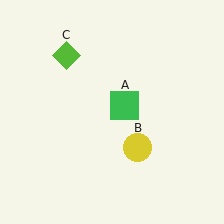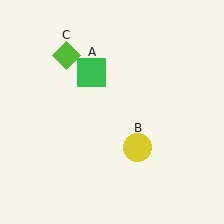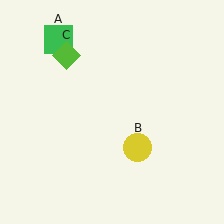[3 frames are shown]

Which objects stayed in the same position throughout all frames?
Yellow circle (object B) and lime diamond (object C) remained stationary.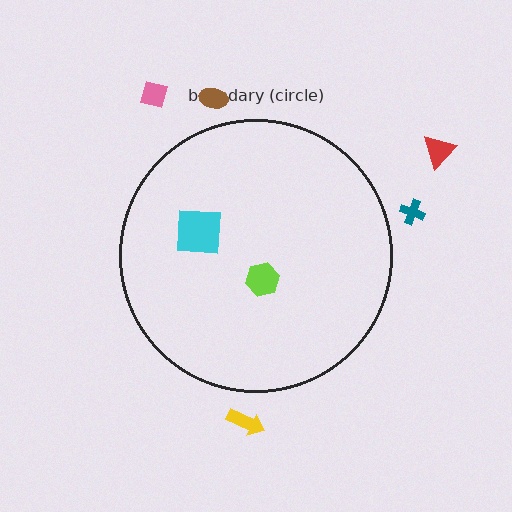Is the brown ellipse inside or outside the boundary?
Outside.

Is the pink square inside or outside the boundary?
Outside.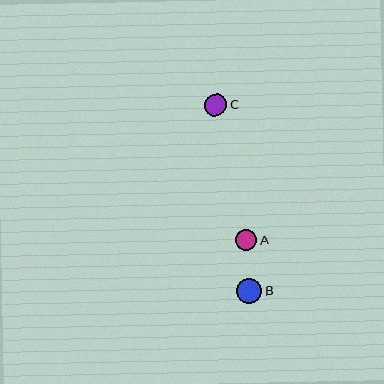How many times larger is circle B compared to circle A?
Circle B is approximately 1.2 times the size of circle A.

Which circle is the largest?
Circle B is the largest with a size of approximately 25 pixels.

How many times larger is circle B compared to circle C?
Circle B is approximately 1.1 times the size of circle C.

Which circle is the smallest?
Circle A is the smallest with a size of approximately 21 pixels.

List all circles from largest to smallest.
From largest to smallest: B, C, A.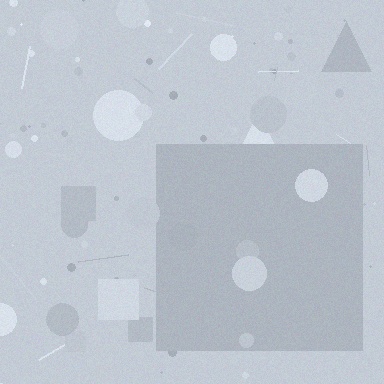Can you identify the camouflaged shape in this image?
The camouflaged shape is a square.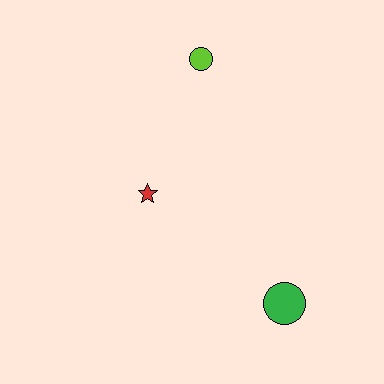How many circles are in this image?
There are 2 circles.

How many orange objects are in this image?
There are no orange objects.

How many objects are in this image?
There are 3 objects.